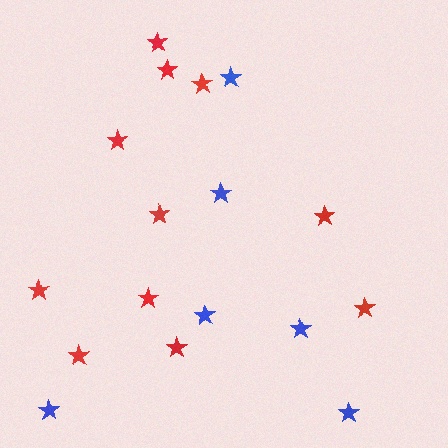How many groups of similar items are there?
There are 2 groups: one group of red stars (11) and one group of blue stars (6).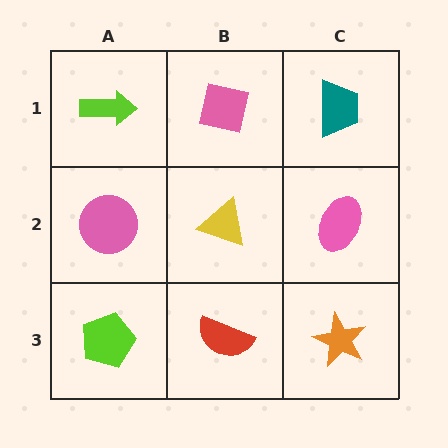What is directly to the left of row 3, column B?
A lime pentagon.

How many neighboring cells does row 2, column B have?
4.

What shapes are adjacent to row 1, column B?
A yellow triangle (row 2, column B), a lime arrow (row 1, column A), a teal trapezoid (row 1, column C).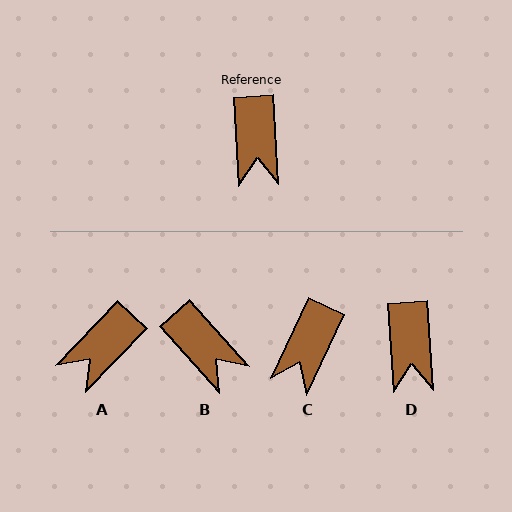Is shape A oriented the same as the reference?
No, it is off by about 47 degrees.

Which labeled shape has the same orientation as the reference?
D.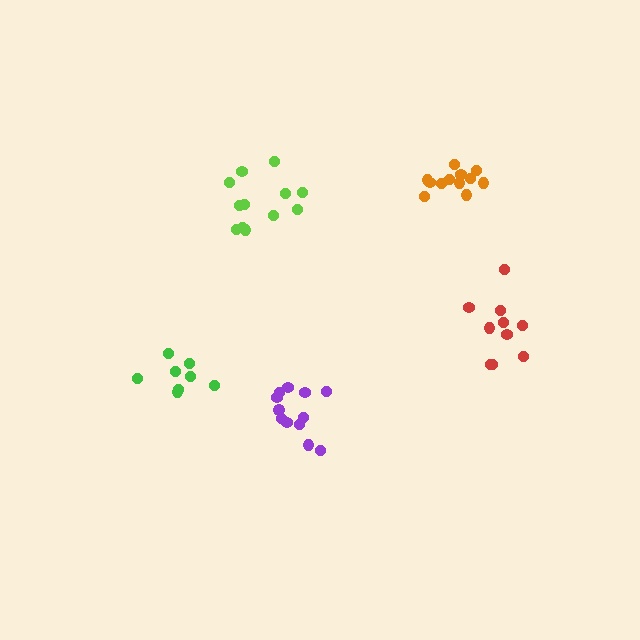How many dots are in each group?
Group 1: 10 dots, Group 2: 12 dots, Group 3: 12 dots, Group 4: 8 dots, Group 5: 12 dots (54 total).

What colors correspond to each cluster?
The clusters are colored: red, lime, purple, green, orange.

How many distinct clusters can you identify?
There are 5 distinct clusters.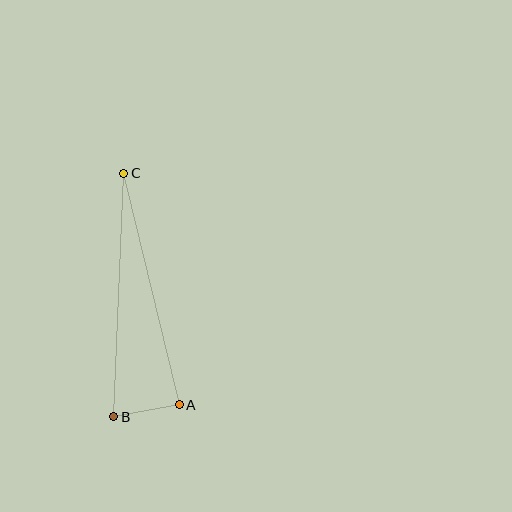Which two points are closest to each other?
Points A and B are closest to each other.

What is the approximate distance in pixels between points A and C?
The distance between A and C is approximately 238 pixels.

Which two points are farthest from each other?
Points B and C are farthest from each other.